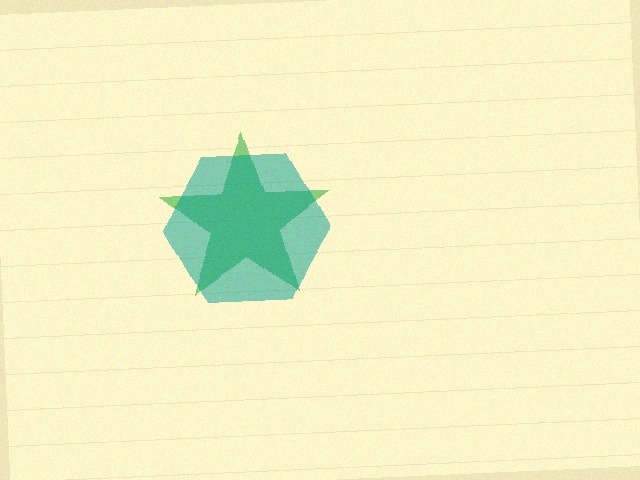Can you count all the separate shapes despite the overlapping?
Yes, there are 2 separate shapes.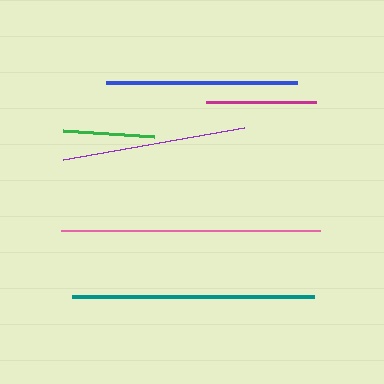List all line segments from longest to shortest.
From longest to shortest: pink, teal, blue, purple, magenta, green.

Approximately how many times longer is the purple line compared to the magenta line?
The purple line is approximately 1.7 times the length of the magenta line.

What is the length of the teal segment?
The teal segment is approximately 242 pixels long.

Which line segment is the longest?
The pink line is the longest at approximately 259 pixels.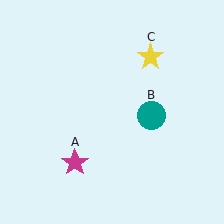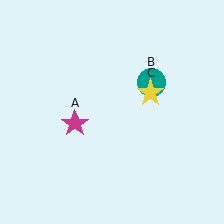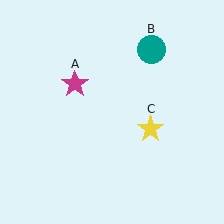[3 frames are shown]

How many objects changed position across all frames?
3 objects changed position: magenta star (object A), teal circle (object B), yellow star (object C).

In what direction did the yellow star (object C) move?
The yellow star (object C) moved down.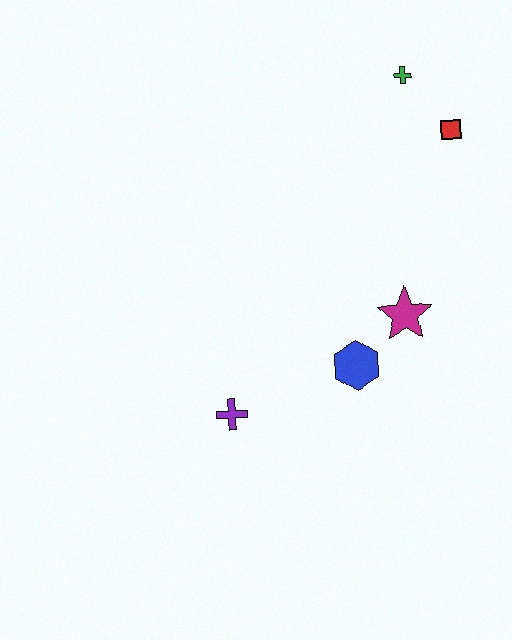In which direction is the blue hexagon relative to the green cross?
The blue hexagon is below the green cross.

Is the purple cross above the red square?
No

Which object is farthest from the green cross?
The purple cross is farthest from the green cross.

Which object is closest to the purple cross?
The blue hexagon is closest to the purple cross.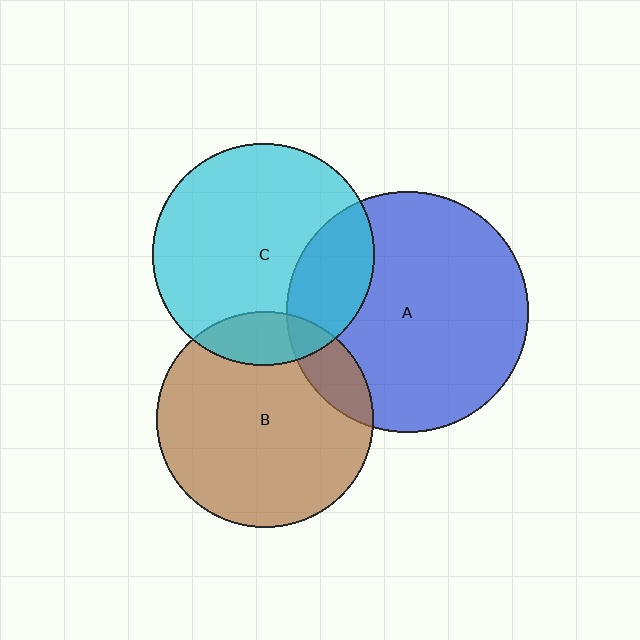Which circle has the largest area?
Circle A (blue).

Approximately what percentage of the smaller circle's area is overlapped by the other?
Approximately 15%.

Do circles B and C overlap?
Yes.